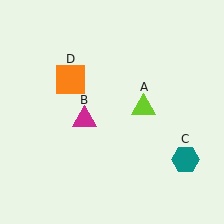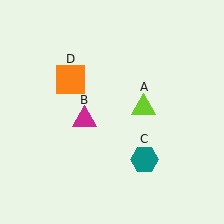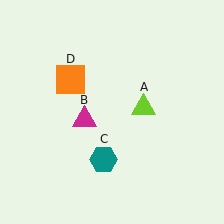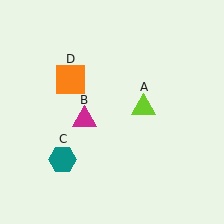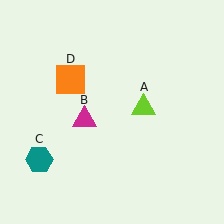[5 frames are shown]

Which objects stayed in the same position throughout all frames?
Lime triangle (object A) and magenta triangle (object B) and orange square (object D) remained stationary.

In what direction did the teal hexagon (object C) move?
The teal hexagon (object C) moved left.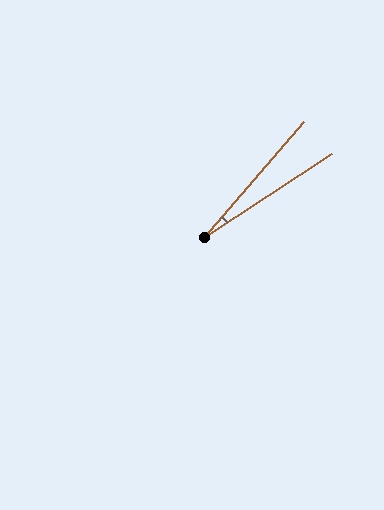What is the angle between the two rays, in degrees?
Approximately 16 degrees.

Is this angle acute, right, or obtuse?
It is acute.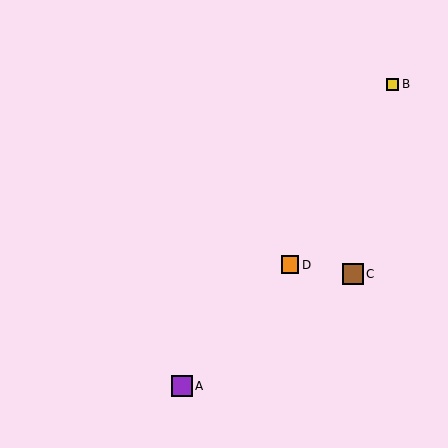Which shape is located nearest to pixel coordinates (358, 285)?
The brown square (labeled C) at (353, 274) is nearest to that location.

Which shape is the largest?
The purple square (labeled A) is the largest.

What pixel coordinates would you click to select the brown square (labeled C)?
Click at (353, 274) to select the brown square C.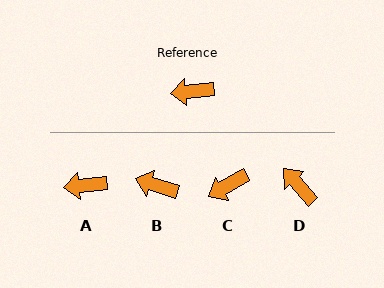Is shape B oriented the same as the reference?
No, it is off by about 22 degrees.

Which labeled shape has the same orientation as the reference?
A.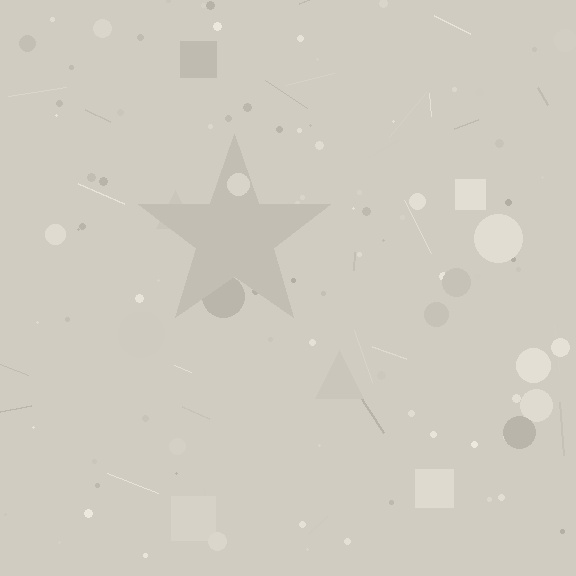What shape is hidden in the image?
A star is hidden in the image.